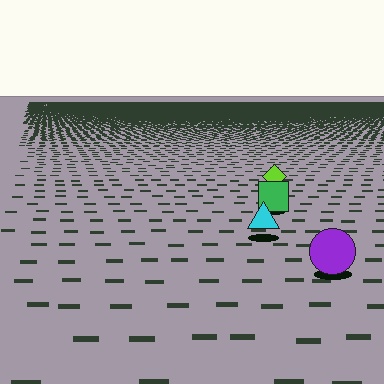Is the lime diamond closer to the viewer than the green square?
No. The green square is closer — you can tell from the texture gradient: the ground texture is coarser near it.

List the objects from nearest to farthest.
From nearest to farthest: the purple circle, the cyan triangle, the green square, the lime diamond.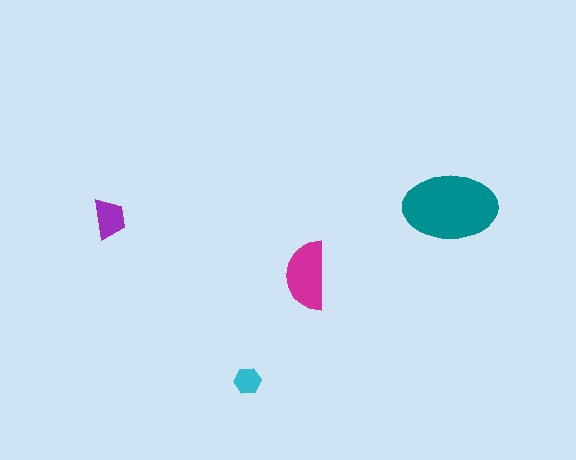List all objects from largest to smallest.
The teal ellipse, the magenta semicircle, the purple trapezoid, the cyan hexagon.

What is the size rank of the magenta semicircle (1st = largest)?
2nd.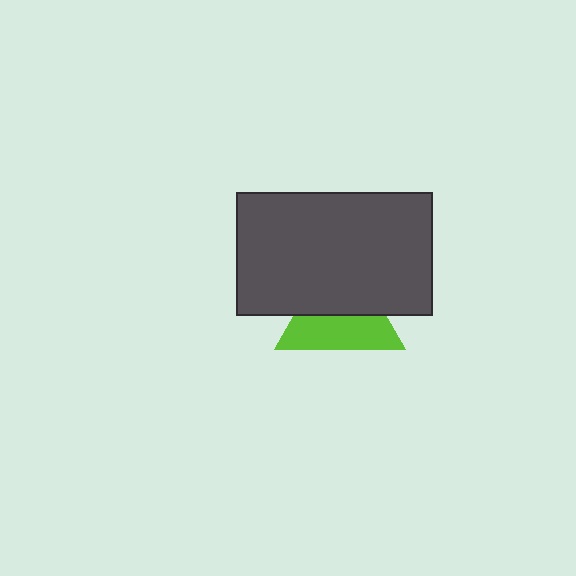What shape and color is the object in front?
The object in front is a dark gray rectangle.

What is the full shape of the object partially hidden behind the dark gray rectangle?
The partially hidden object is a lime triangle.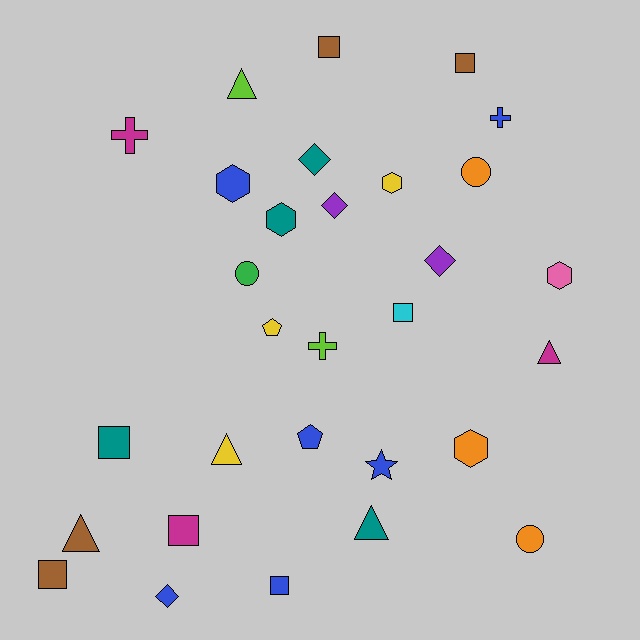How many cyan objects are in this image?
There is 1 cyan object.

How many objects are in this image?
There are 30 objects.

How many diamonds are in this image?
There are 4 diamonds.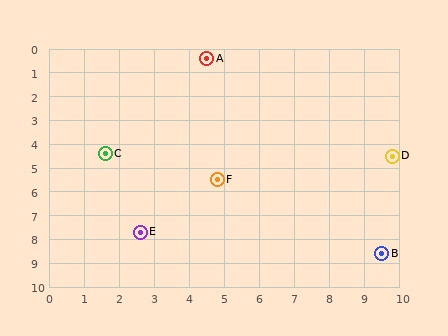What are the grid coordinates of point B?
Point B is at approximately (9.5, 8.6).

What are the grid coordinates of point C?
Point C is at approximately (1.6, 4.4).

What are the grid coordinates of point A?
Point A is at approximately (4.5, 0.4).